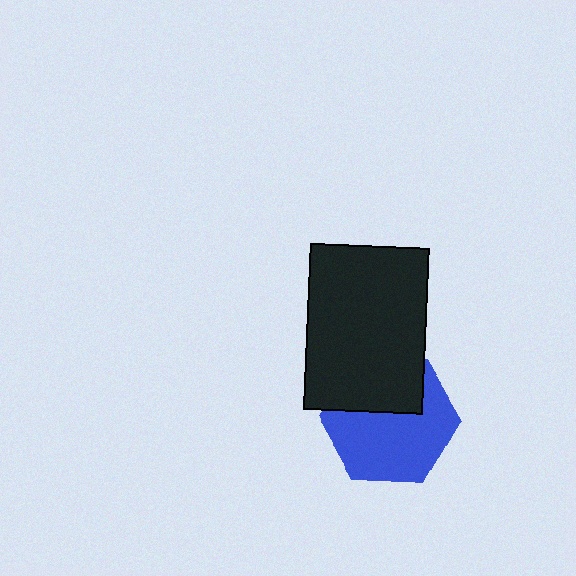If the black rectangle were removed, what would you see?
You would see the complete blue hexagon.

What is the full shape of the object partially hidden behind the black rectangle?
The partially hidden object is a blue hexagon.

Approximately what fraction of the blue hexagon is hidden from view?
Roughly 36% of the blue hexagon is hidden behind the black rectangle.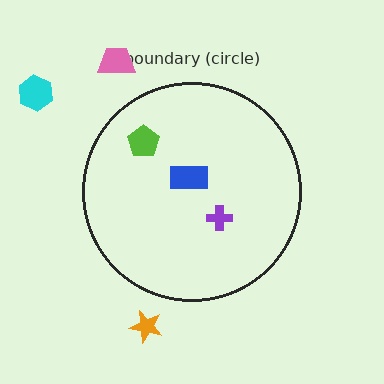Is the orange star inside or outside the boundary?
Outside.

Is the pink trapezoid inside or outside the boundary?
Outside.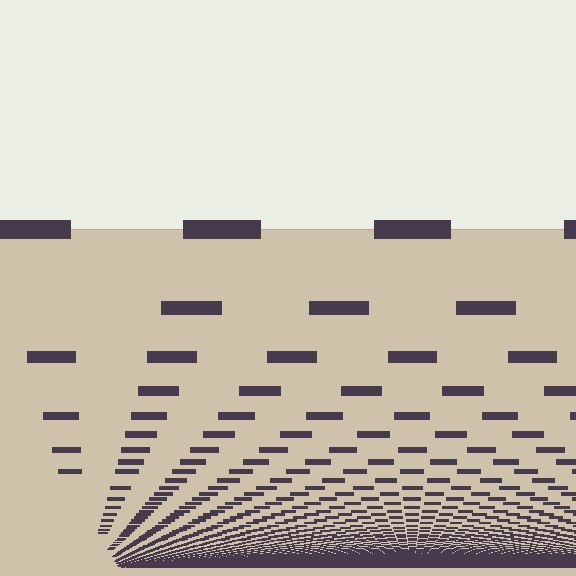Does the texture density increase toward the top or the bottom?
Density increases toward the bottom.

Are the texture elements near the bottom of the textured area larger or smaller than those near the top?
Smaller. The gradient is inverted — elements near the bottom are smaller and denser.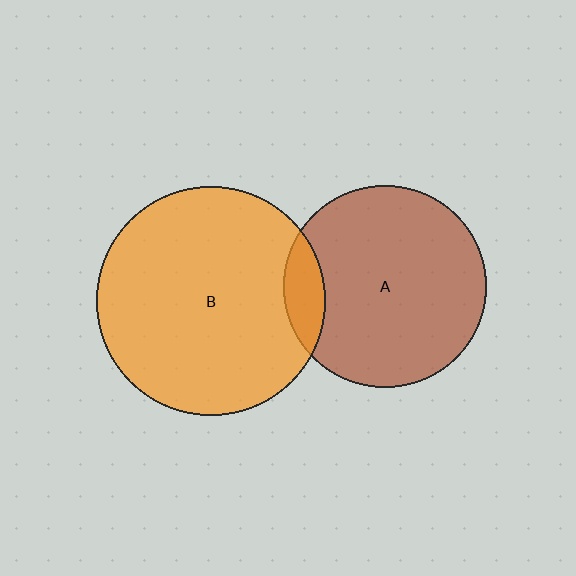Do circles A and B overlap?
Yes.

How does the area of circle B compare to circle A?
Approximately 1.3 times.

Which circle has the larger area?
Circle B (orange).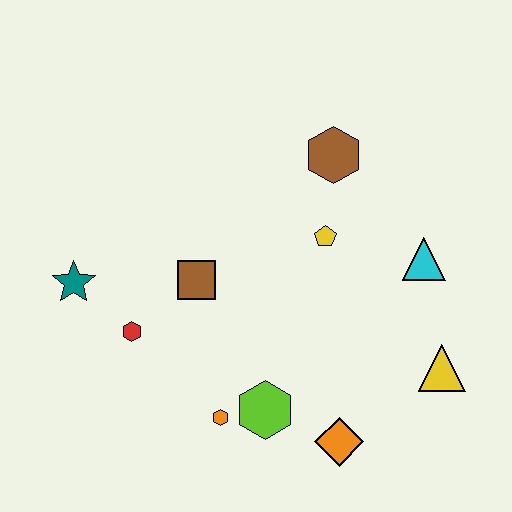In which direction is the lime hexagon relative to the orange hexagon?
The lime hexagon is to the right of the orange hexagon.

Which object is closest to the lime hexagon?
The orange hexagon is closest to the lime hexagon.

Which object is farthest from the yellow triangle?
The teal star is farthest from the yellow triangle.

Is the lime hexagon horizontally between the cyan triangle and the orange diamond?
No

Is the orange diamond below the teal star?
Yes